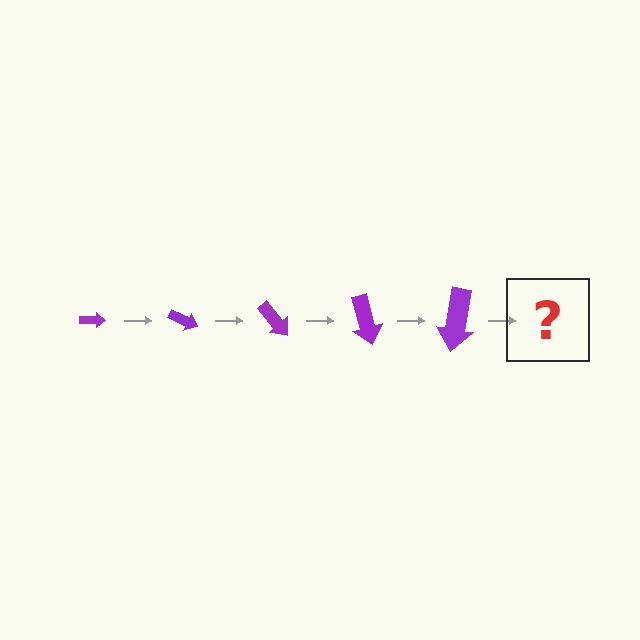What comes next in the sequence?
The next element should be an arrow, larger than the previous one and rotated 125 degrees from the start.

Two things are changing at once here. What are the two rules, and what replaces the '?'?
The two rules are that the arrow grows larger each step and it rotates 25 degrees each step. The '?' should be an arrow, larger than the previous one and rotated 125 degrees from the start.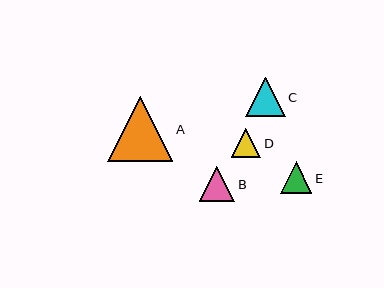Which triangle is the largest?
Triangle A is the largest with a size of approximately 65 pixels.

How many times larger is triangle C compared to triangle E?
Triangle C is approximately 1.3 times the size of triangle E.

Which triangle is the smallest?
Triangle D is the smallest with a size of approximately 29 pixels.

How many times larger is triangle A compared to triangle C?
Triangle A is approximately 1.7 times the size of triangle C.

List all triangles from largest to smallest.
From largest to smallest: A, C, B, E, D.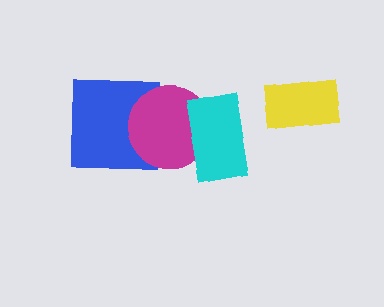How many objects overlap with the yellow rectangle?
0 objects overlap with the yellow rectangle.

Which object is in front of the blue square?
The magenta circle is in front of the blue square.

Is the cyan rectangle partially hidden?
No, no other shape covers it.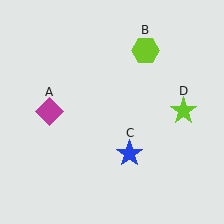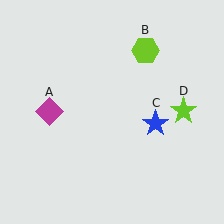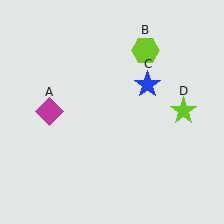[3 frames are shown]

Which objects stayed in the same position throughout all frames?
Magenta diamond (object A) and lime hexagon (object B) and lime star (object D) remained stationary.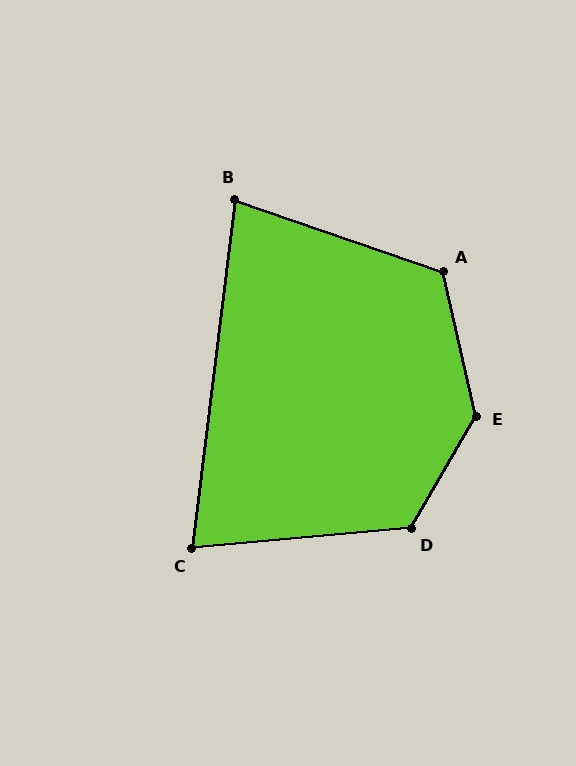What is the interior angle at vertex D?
Approximately 125 degrees (obtuse).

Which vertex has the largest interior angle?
E, at approximately 137 degrees.